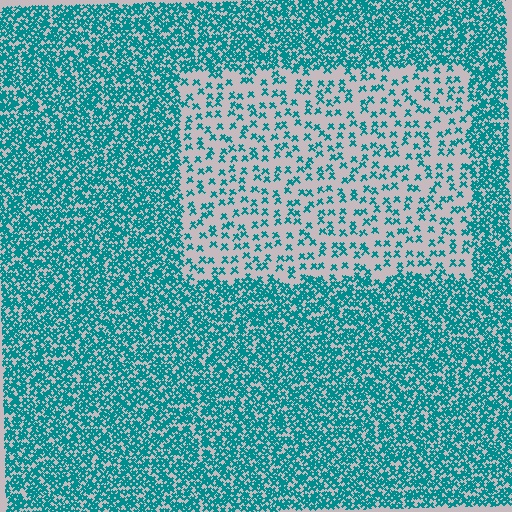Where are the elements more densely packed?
The elements are more densely packed outside the rectangle boundary.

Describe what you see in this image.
The image contains small teal elements arranged at two different densities. A rectangle-shaped region is visible where the elements are less densely packed than the surrounding area.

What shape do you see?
I see a rectangle.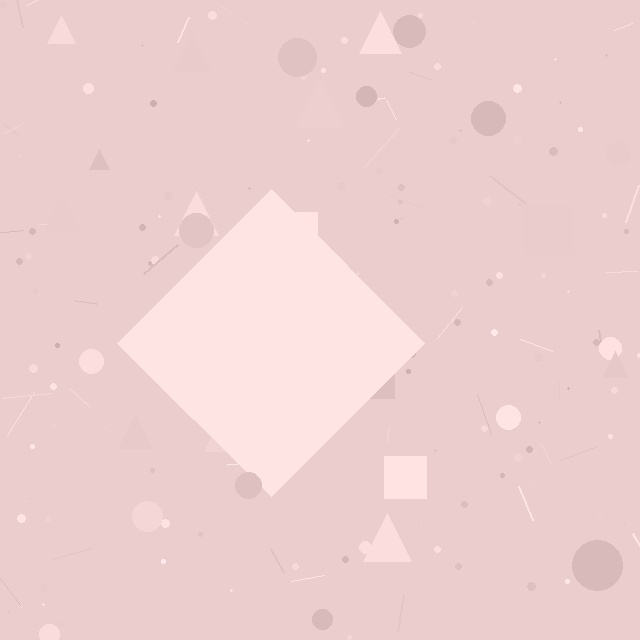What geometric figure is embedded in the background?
A diamond is embedded in the background.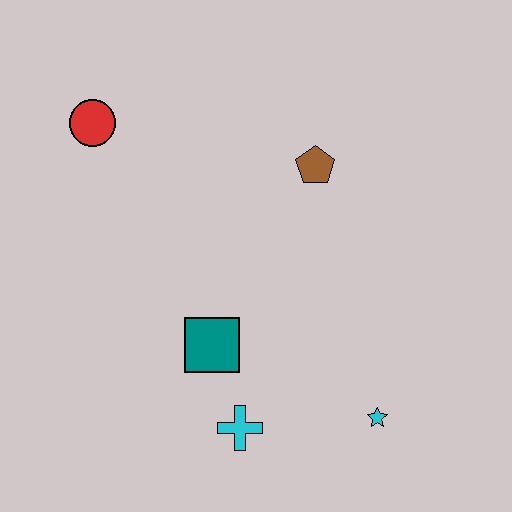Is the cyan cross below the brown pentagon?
Yes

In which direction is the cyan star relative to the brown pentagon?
The cyan star is below the brown pentagon.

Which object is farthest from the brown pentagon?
The cyan cross is farthest from the brown pentagon.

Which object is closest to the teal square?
The cyan cross is closest to the teal square.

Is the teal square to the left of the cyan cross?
Yes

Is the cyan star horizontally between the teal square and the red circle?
No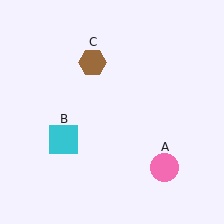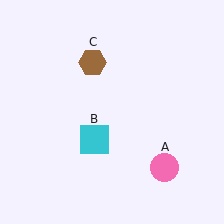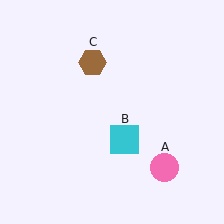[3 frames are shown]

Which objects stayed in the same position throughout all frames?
Pink circle (object A) and brown hexagon (object C) remained stationary.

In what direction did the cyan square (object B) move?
The cyan square (object B) moved right.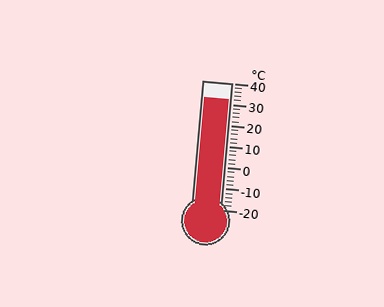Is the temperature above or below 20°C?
The temperature is above 20°C.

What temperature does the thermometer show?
The thermometer shows approximately 32°C.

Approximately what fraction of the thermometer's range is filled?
The thermometer is filled to approximately 85% of its range.